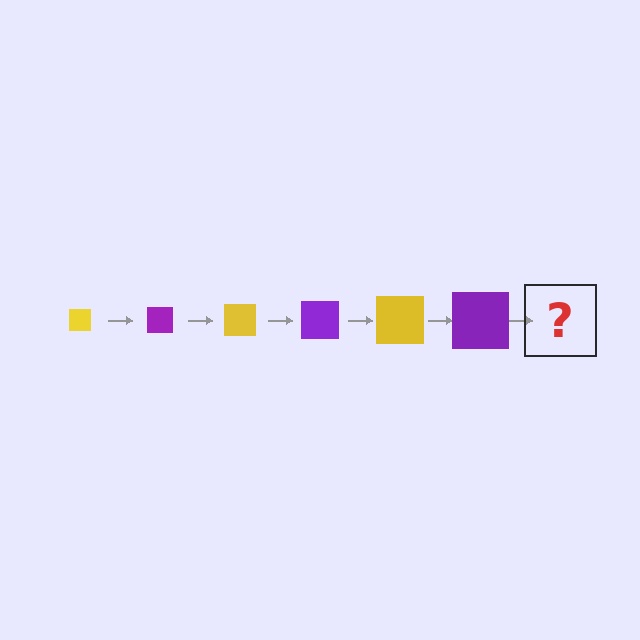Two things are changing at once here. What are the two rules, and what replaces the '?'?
The two rules are that the square grows larger each step and the color cycles through yellow and purple. The '?' should be a yellow square, larger than the previous one.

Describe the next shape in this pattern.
It should be a yellow square, larger than the previous one.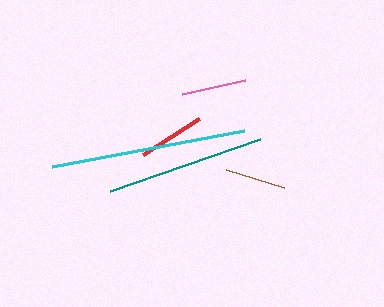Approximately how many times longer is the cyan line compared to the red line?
The cyan line is approximately 2.9 times the length of the red line.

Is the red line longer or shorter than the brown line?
The red line is longer than the brown line.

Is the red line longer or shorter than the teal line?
The teal line is longer than the red line.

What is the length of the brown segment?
The brown segment is approximately 61 pixels long.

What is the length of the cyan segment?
The cyan segment is approximately 195 pixels long.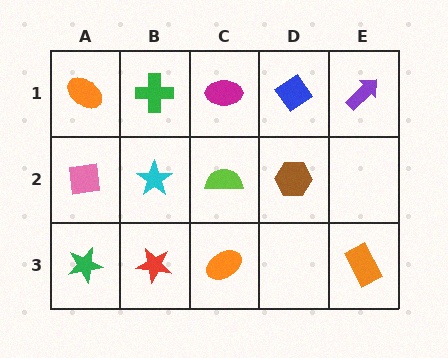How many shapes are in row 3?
4 shapes.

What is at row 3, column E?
An orange rectangle.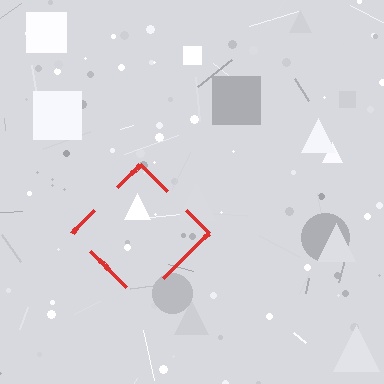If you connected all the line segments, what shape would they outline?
They would outline a diamond.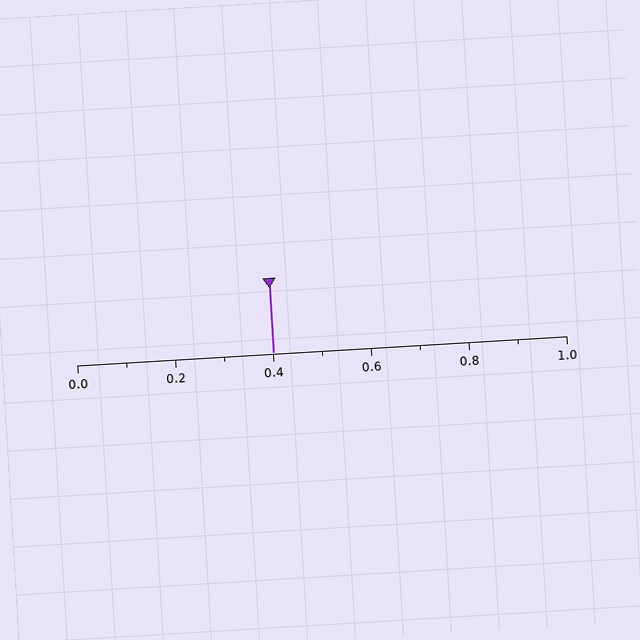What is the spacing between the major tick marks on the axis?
The major ticks are spaced 0.2 apart.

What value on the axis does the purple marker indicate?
The marker indicates approximately 0.4.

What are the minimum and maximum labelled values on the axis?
The axis runs from 0.0 to 1.0.